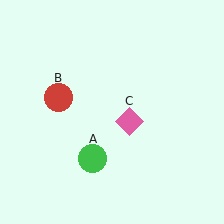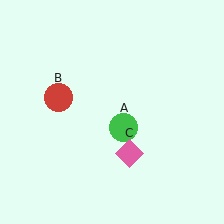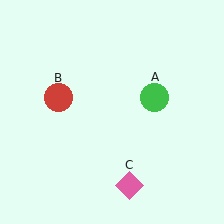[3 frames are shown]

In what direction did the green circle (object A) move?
The green circle (object A) moved up and to the right.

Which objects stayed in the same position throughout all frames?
Red circle (object B) remained stationary.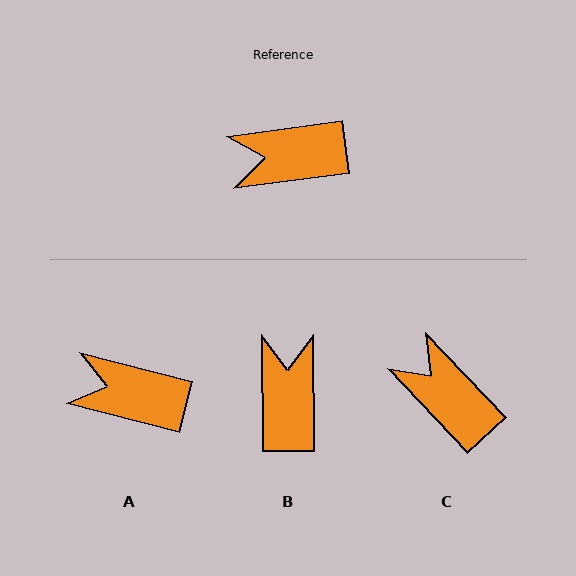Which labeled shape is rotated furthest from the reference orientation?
B, about 97 degrees away.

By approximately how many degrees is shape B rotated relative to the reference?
Approximately 97 degrees clockwise.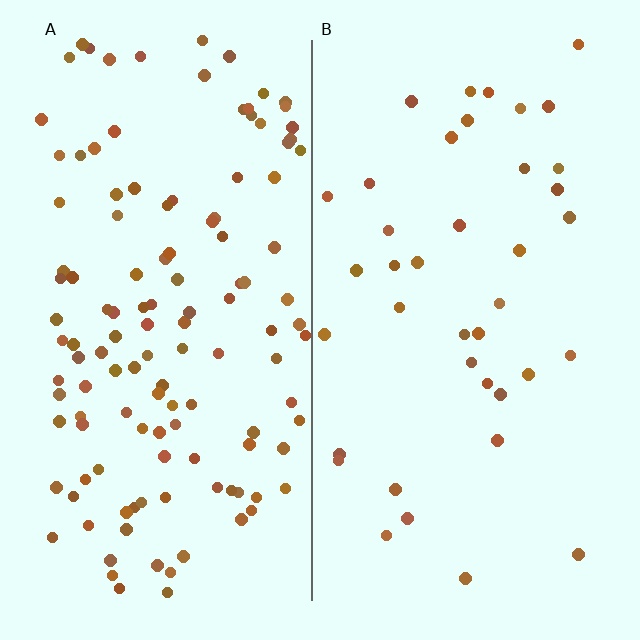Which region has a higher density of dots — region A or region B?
A (the left).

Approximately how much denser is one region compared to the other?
Approximately 3.2× — region A over region B.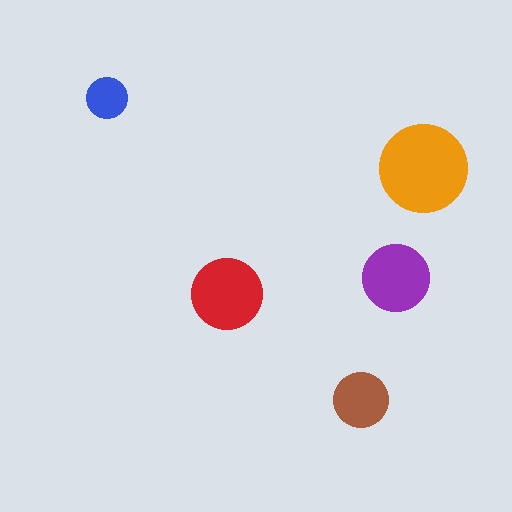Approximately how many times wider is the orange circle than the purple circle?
About 1.5 times wider.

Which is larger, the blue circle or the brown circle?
The brown one.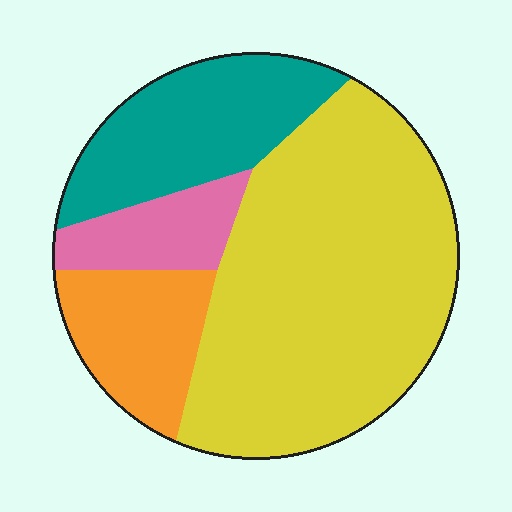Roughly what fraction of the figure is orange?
Orange takes up about one eighth (1/8) of the figure.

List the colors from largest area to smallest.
From largest to smallest: yellow, teal, orange, pink.